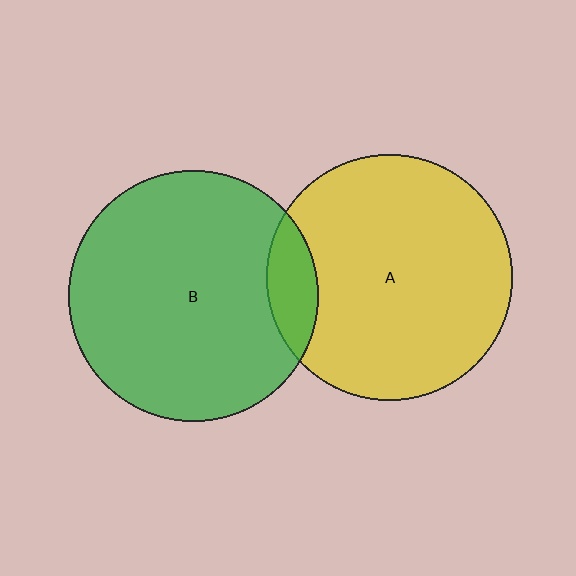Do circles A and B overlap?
Yes.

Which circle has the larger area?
Circle B (green).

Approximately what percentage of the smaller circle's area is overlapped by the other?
Approximately 10%.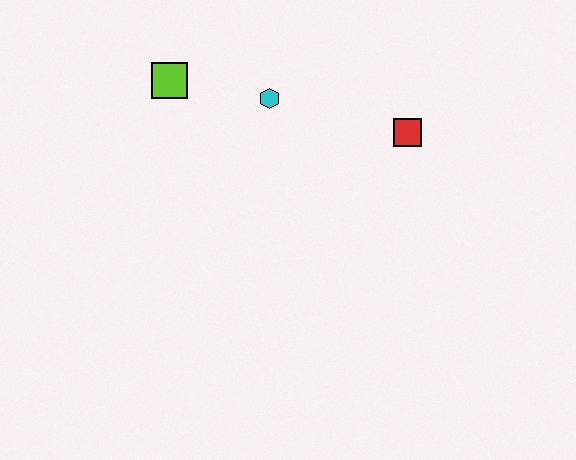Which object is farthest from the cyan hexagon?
The red square is farthest from the cyan hexagon.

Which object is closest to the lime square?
The cyan hexagon is closest to the lime square.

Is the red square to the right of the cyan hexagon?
Yes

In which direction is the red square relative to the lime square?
The red square is to the right of the lime square.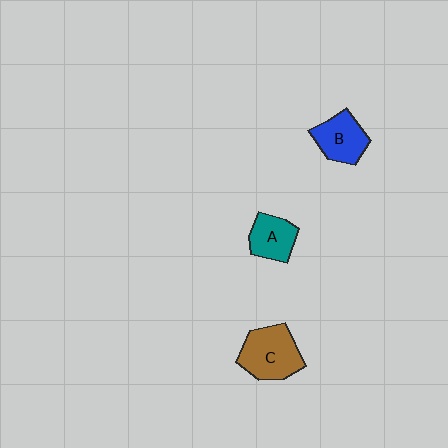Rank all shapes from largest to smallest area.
From largest to smallest: C (brown), B (blue), A (teal).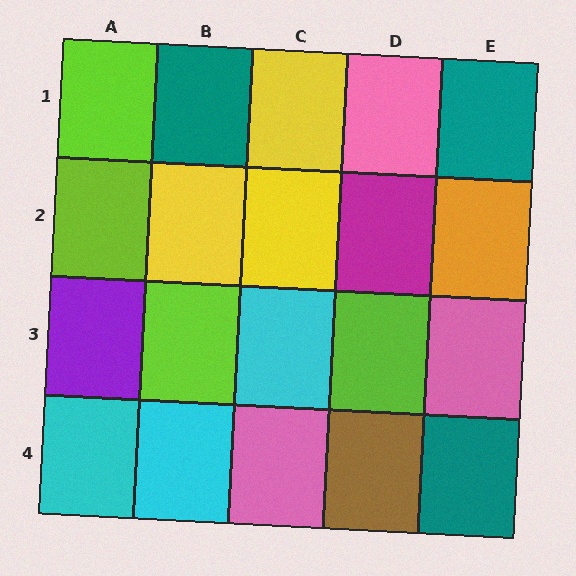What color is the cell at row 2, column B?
Yellow.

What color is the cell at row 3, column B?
Lime.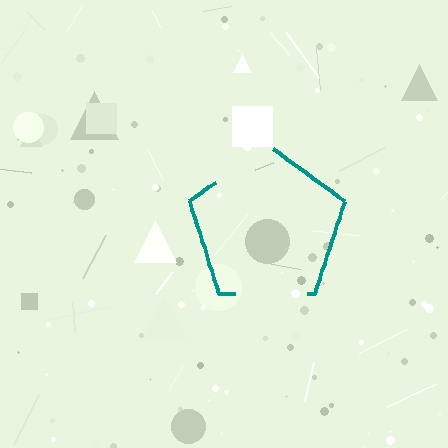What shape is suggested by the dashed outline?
The dashed outline suggests a pentagon.